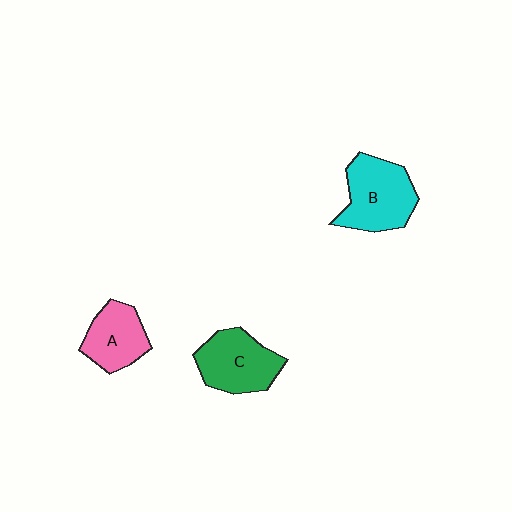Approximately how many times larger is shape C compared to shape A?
Approximately 1.3 times.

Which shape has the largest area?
Shape B (cyan).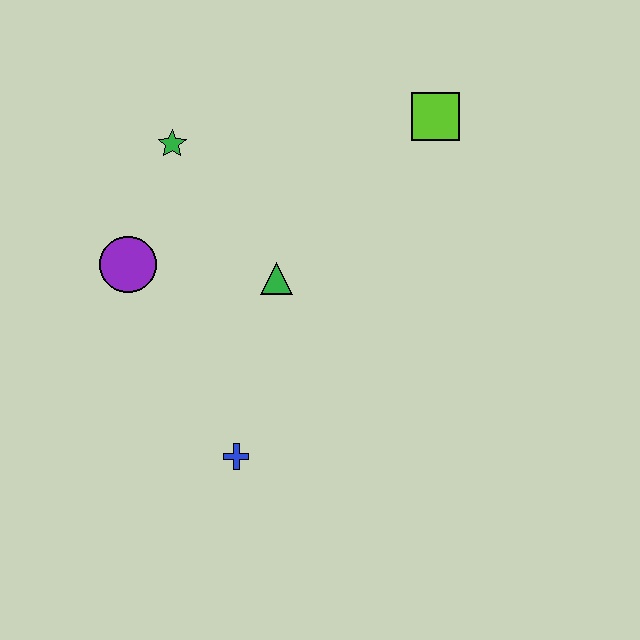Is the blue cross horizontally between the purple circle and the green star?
No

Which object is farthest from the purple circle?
The lime square is farthest from the purple circle.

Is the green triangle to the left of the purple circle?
No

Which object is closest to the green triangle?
The purple circle is closest to the green triangle.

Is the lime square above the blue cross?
Yes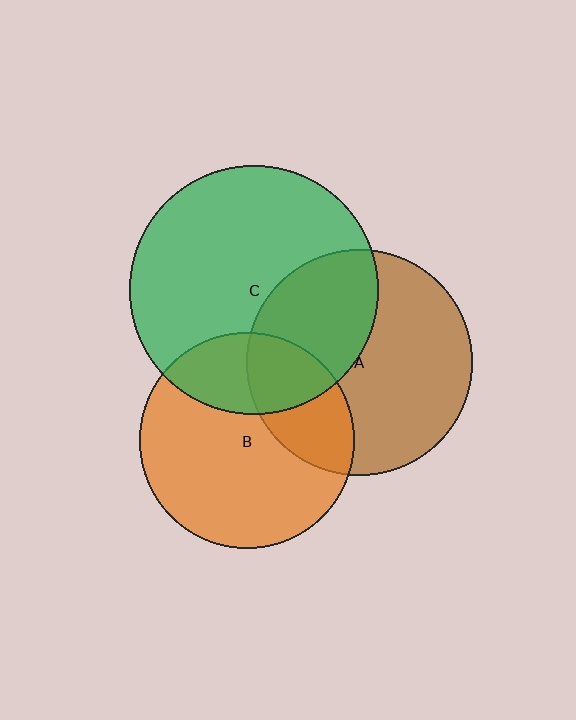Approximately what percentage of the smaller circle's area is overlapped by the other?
Approximately 30%.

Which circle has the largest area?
Circle C (green).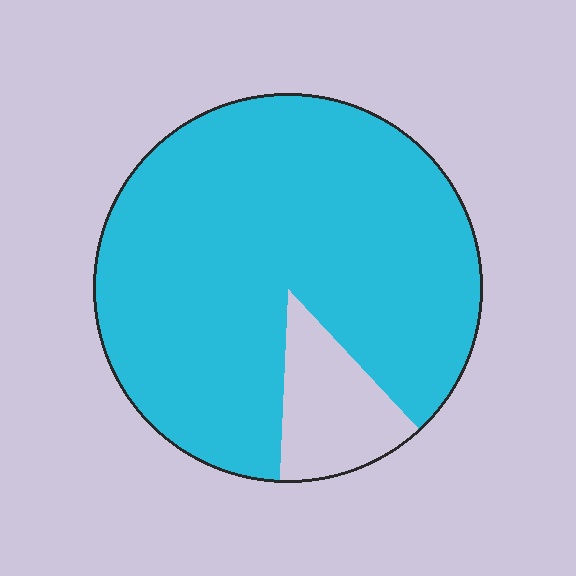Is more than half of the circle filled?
Yes.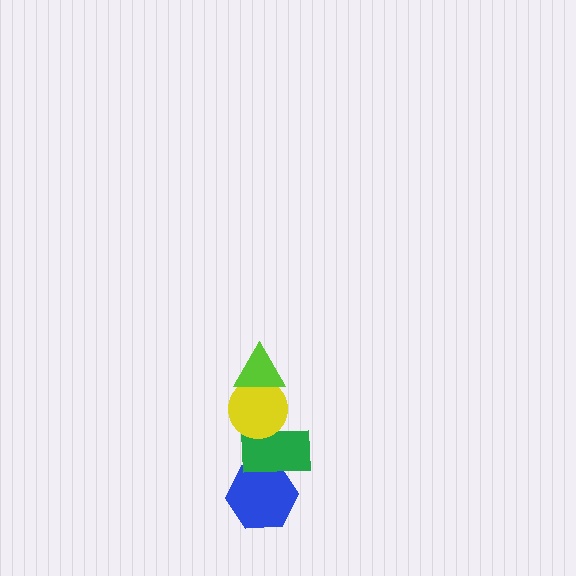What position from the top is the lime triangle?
The lime triangle is 1st from the top.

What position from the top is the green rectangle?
The green rectangle is 3rd from the top.